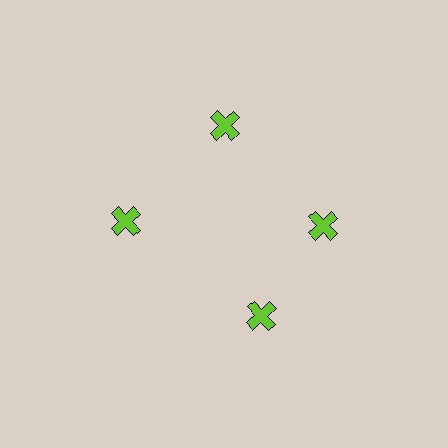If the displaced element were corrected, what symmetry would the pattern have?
It would have 4-fold rotational symmetry — the pattern would map onto itself every 90 degrees.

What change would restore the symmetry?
The symmetry would be restored by rotating it back into even spacing with its neighbors so that all 4 crosses sit at equal angles and equal distance from the center.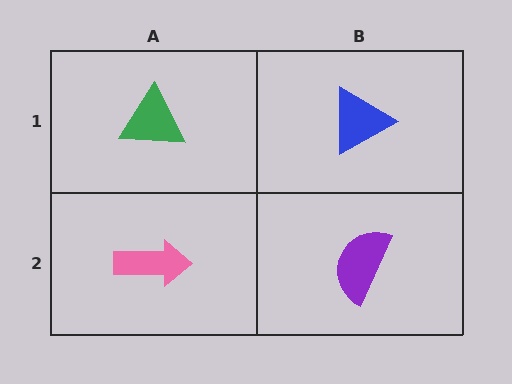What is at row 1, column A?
A green triangle.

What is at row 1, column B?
A blue triangle.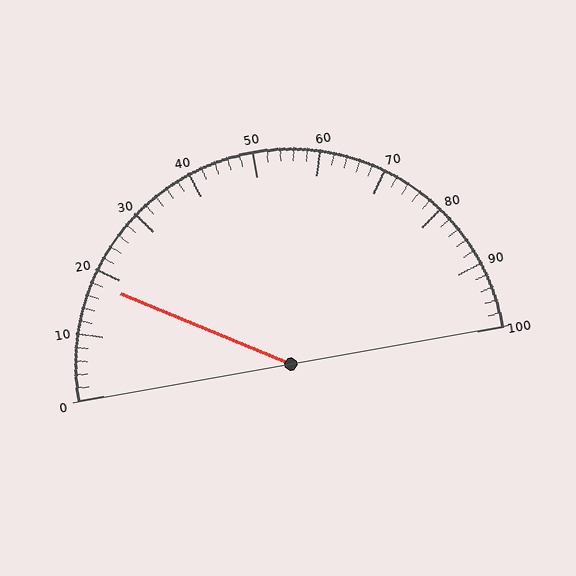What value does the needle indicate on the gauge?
The needle indicates approximately 18.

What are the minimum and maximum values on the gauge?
The gauge ranges from 0 to 100.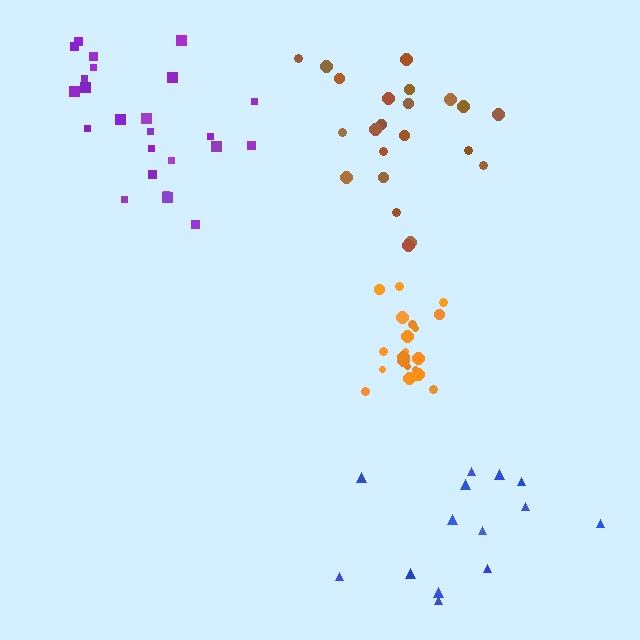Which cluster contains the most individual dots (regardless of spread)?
Purple (24).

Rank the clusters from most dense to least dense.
orange, brown, purple, blue.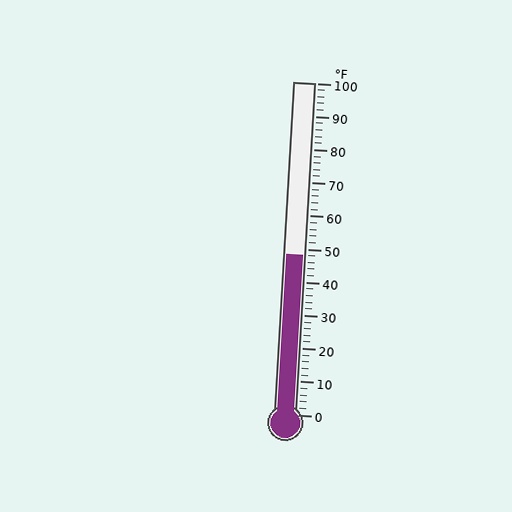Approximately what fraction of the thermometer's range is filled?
The thermometer is filled to approximately 50% of its range.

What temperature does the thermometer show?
The thermometer shows approximately 48°F.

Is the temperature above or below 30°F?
The temperature is above 30°F.